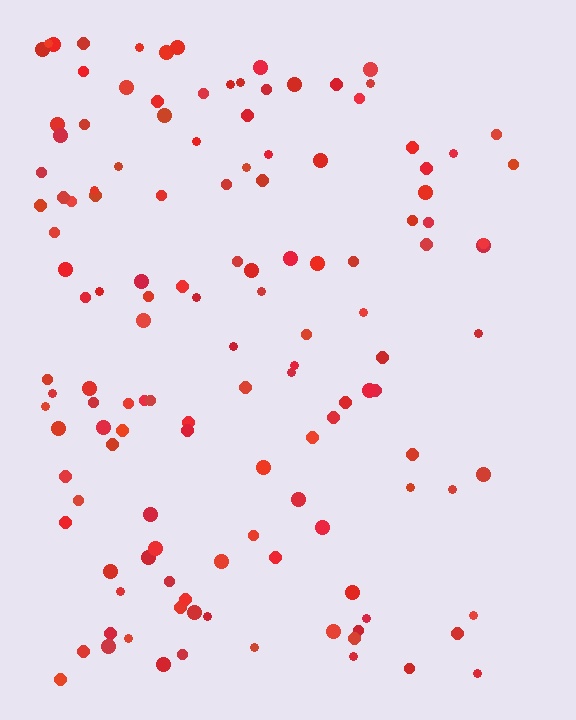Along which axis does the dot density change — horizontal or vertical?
Horizontal.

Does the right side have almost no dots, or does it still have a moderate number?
Still a moderate number, just noticeably fewer than the left.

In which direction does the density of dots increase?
From right to left, with the left side densest.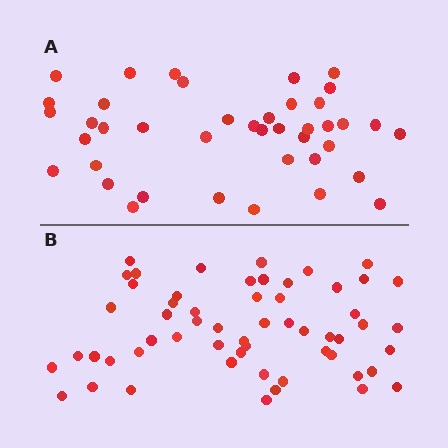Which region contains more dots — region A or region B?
Region B (the bottom region) has more dots.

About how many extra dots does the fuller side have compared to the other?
Region B has approximately 15 more dots than region A.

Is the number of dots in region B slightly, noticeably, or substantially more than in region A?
Region B has noticeably more, but not dramatically so. The ratio is roughly 1.4 to 1.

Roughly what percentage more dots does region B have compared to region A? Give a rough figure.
About 40% more.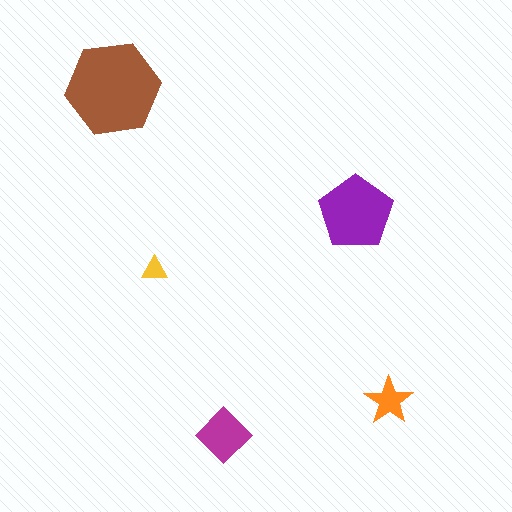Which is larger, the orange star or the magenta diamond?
The magenta diamond.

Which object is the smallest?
The yellow triangle.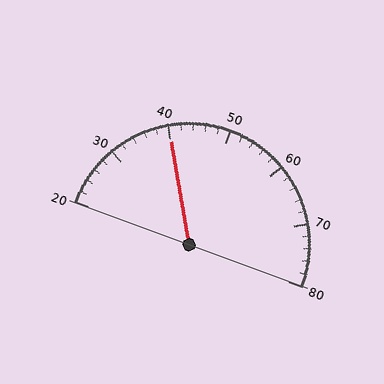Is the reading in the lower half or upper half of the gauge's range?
The reading is in the lower half of the range (20 to 80).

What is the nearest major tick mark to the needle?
The nearest major tick mark is 40.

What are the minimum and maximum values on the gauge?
The gauge ranges from 20 to 80.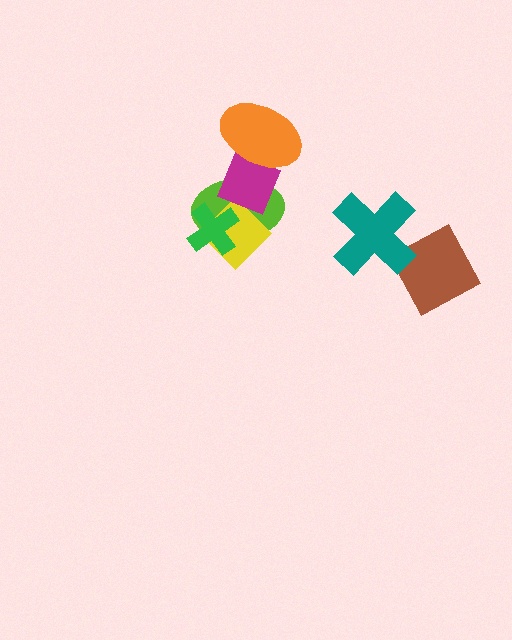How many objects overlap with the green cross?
2 objects overlap with the green cross.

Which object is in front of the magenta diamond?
The orange ellipse is in front of the magenta diamond.